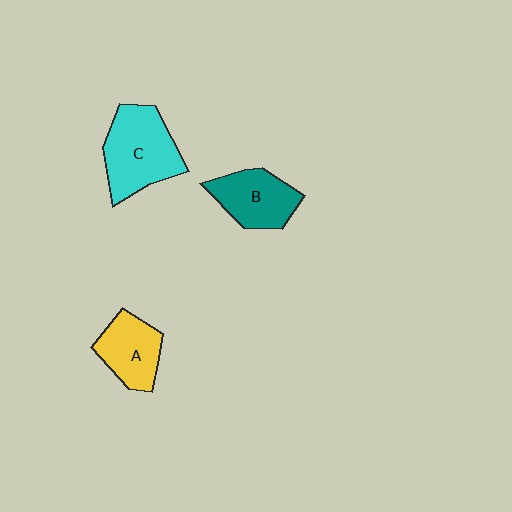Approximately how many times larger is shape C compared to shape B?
Approximately 1.4 times.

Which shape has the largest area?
Shape C (cyan).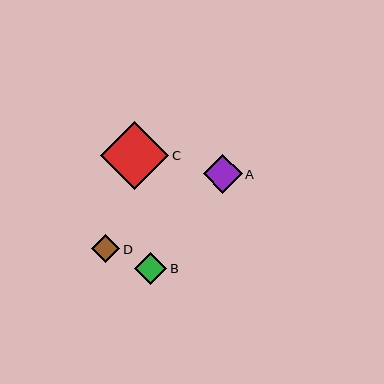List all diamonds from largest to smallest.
From largest to smallest: C, A, B, D.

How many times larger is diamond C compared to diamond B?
Diamond C is approximately 2.1 times the size of diamond B.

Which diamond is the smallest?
Diamond D is the smallest with a size of approximately 28 pixels.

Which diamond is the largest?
Diamond C is the largest with a size of approximately 68 pixels.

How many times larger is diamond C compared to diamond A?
Diamond C is approximately 1.8 times the size of diamond A.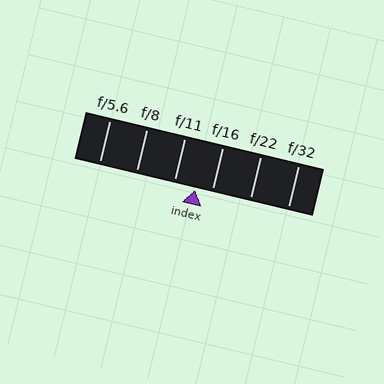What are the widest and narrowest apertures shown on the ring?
The widest aperture shown is f/5.6 and the narrowest is f/32.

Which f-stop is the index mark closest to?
The index mark is closest to f/16.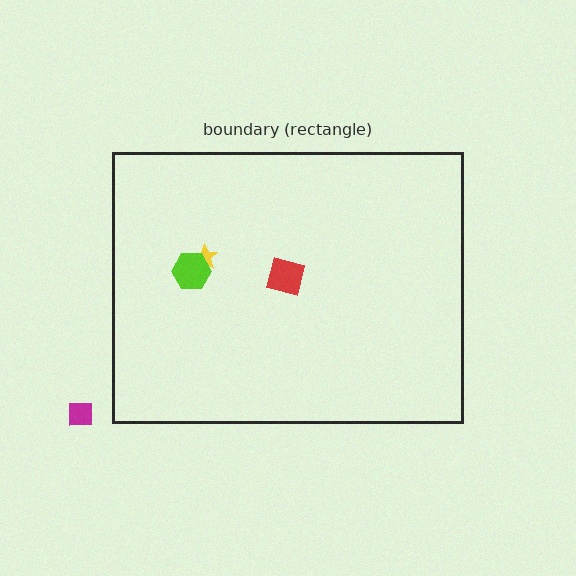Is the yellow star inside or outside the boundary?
Inside.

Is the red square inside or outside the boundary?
Inside.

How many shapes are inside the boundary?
3 inside, 1 outside.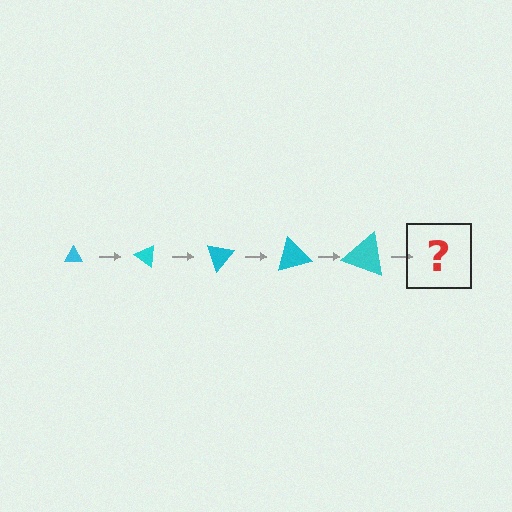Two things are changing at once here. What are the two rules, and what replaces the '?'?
The two rules are that the triangle grows larger each step and it rotates 35 degrees each step. The '?' should be a triangle, larger than the previous one and rotated 175 degrees from the start.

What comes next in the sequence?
The next element should be a triangle, larger than the previous one and rotated 175 degrees from the start.